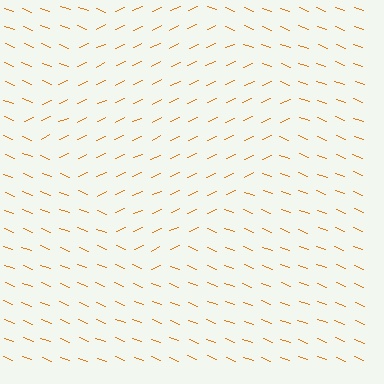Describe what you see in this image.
The image is filled with small orange line segments. A diamond region in the image has lines oriented differently from the surrounding lines, creating a visible texture boundary.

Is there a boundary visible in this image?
Yes, there is a texture boundary formed by a change in line orientation.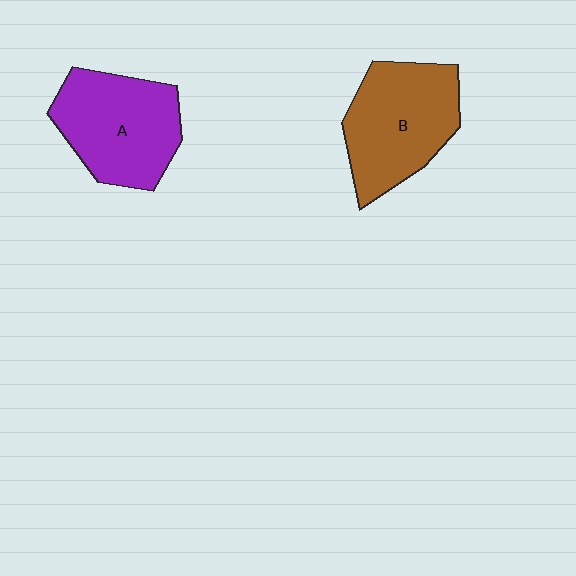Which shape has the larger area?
Shape B (brown).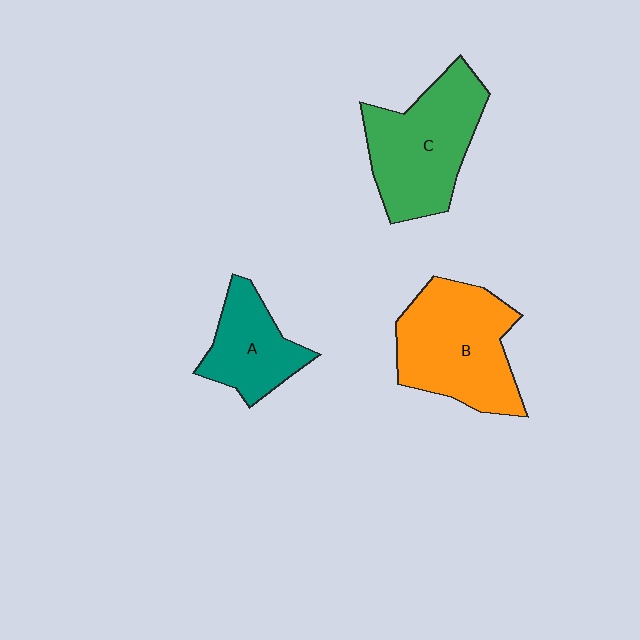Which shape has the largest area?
Shape B (orange).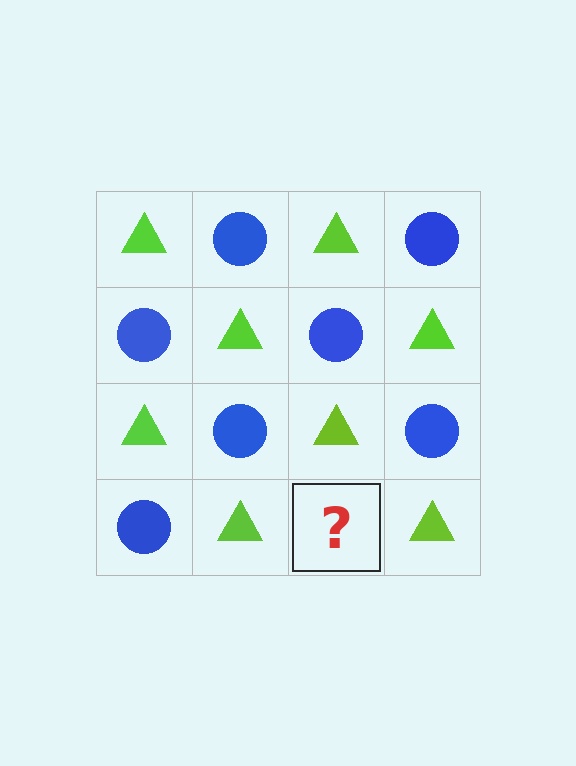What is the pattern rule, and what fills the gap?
The rule is that it alternates lime triangle and blue circle in a checkerboard pattern. The gap should be filled with a blue circle.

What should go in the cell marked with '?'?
The missing cell should contain a blue circle.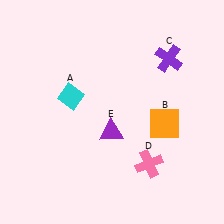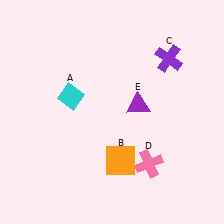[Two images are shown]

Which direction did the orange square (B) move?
The orange square (B) moved left.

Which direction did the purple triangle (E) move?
The purple triangle (E) moved up.